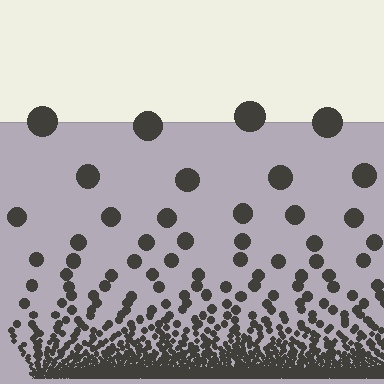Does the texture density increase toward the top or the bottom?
Density increases toward the bottom.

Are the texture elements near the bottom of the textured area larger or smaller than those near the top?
Smaller. The gradient is inverted — elements near the bottom are smaller and denser.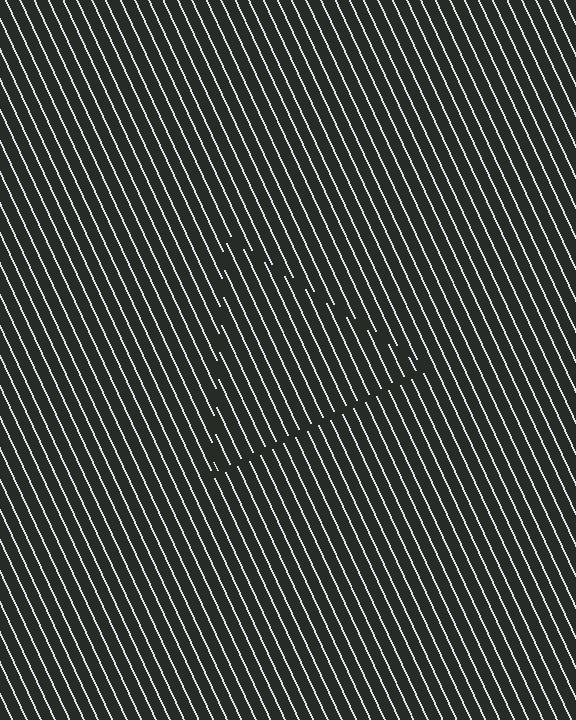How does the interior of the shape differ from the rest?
The interior of the shape contains the same grating, shifted by half a period — the contour is defined by the phase discontinuity where line-ends from the inner and outer gratings abut.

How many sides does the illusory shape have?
3 sides — the line-ends trace a triangle.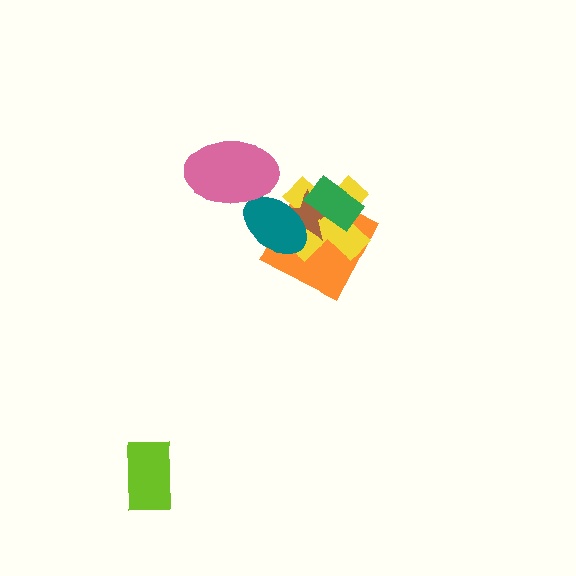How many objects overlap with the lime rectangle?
0 objects overlap with the lime rectangle.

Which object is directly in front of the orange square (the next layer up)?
The yellow cross is directly in front of the orange square.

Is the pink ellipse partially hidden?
No, no other shape covers it.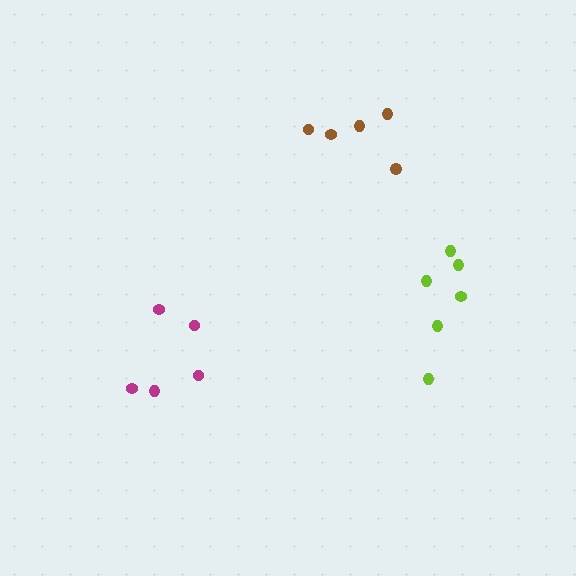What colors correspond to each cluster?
The clusters are colored: magenta, brown, lime.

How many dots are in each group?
Group 1: 5 dots, Group 2: 5 dots, Group 3: 6 dots (16 total).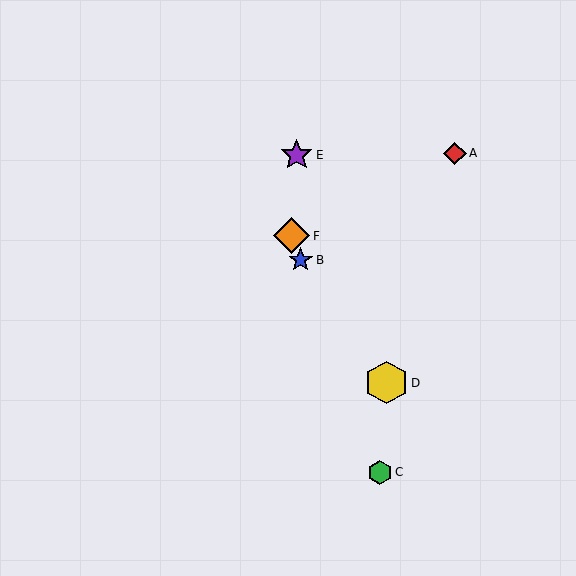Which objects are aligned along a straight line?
Objects B, C, F are aligned along a straight line.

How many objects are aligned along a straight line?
3 objects (B, C, F) are aligned along a straight line.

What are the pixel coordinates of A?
Object A is at (455, 153).